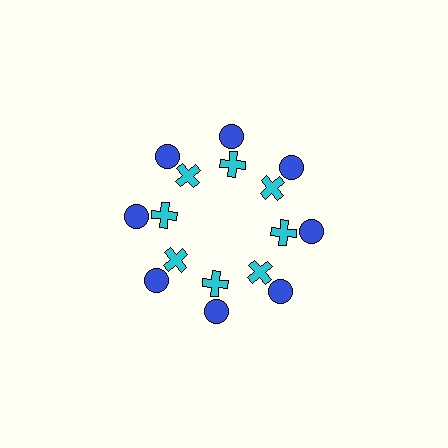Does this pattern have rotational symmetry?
Yes, this pattern has 8-fold rotational symmetry. It looks the same after rotating 45 degrees around the center.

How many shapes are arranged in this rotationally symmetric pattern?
There are 16 shapes, arranged in 8 groups of 2.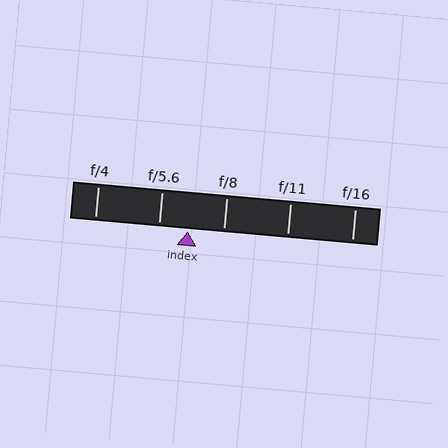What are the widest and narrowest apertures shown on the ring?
The widest aperture shown is f/4 and the narrowest is f/16.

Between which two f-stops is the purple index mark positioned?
The index mark is between f/5.6 and f/8.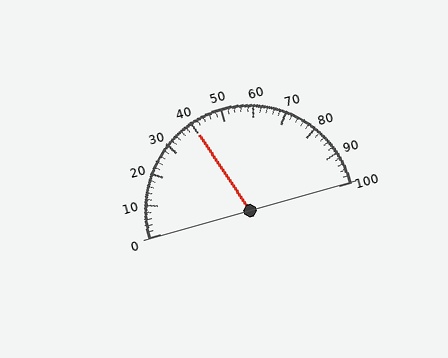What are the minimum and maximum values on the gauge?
The gauge ranges from 0 to 100.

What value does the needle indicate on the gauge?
The needle indicates approximately 40.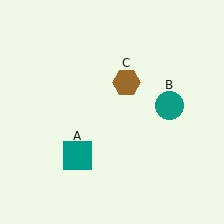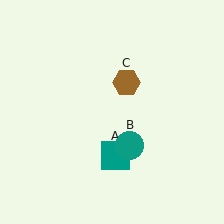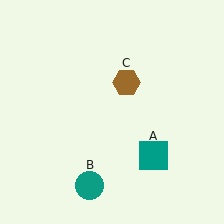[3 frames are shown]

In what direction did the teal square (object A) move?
The teal square (object A) moved right.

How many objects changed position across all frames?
2 objects changed position: teal square (object A), teal circle (object B).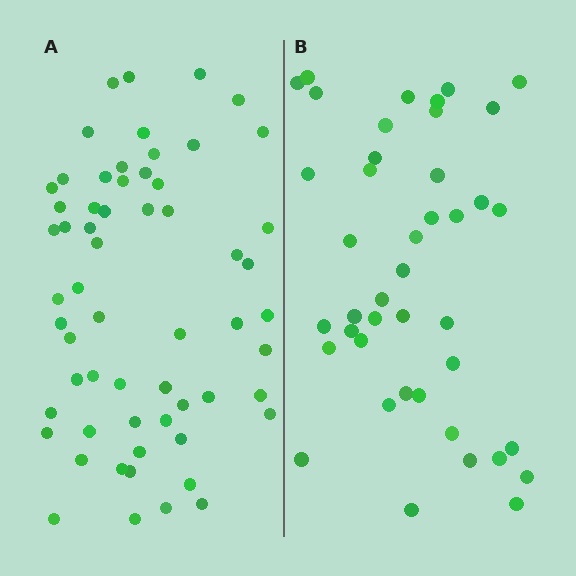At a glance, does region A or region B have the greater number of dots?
Region A (the left region) has more dots.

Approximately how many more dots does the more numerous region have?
Region A has approximately 20 more dots than region B.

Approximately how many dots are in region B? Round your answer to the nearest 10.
About 40 dots. (The exact count is 42, which rounds to 40.)